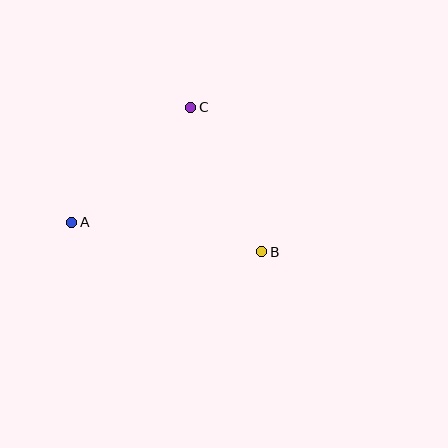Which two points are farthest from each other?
Points A and B are farthest from each other.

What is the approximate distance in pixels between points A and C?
The distance between A and C is approximately 166 pixels.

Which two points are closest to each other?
Points B and C are closest to each other.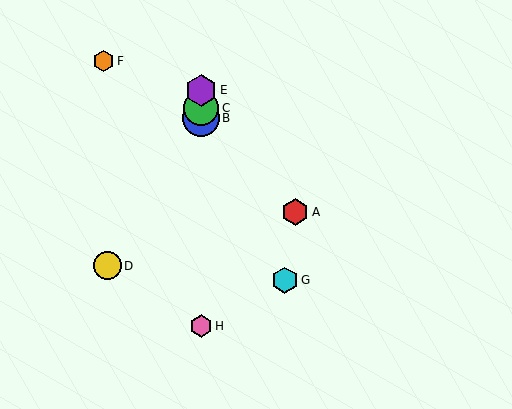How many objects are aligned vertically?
4 objects (B, C, E, H) are aligned vertically.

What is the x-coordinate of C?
Object C is at x≈201.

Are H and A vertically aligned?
No, H is at x≈201 and A is at x≈295.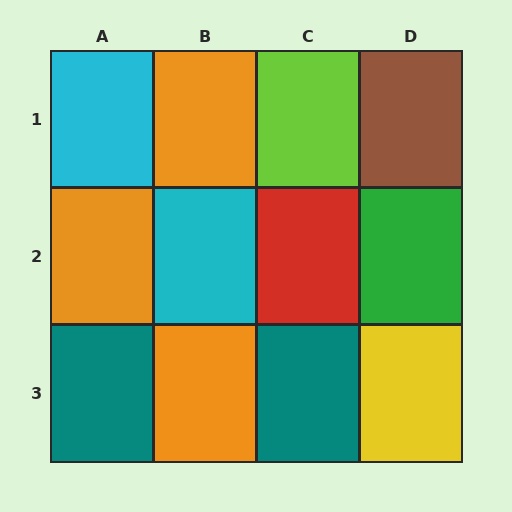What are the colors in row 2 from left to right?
Orange, cyan, red, green.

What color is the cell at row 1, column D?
Brown.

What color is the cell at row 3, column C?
Teal.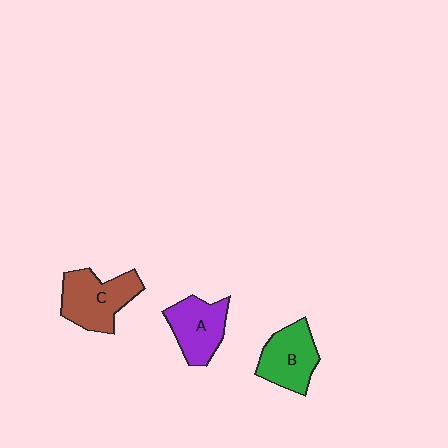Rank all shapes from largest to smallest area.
From largest to smallest: C (brown), B (green), A (purple).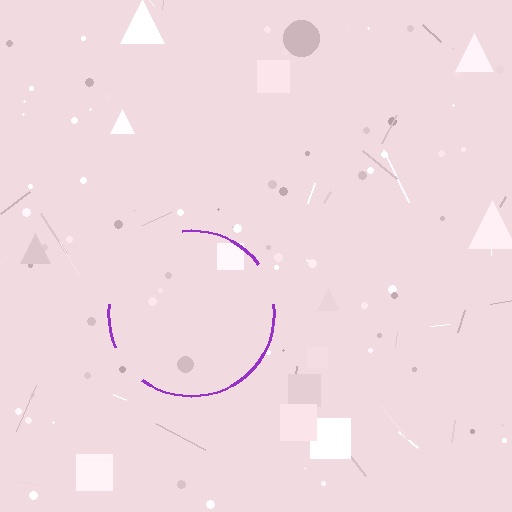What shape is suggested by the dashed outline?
The dashed outline suggests a circle.